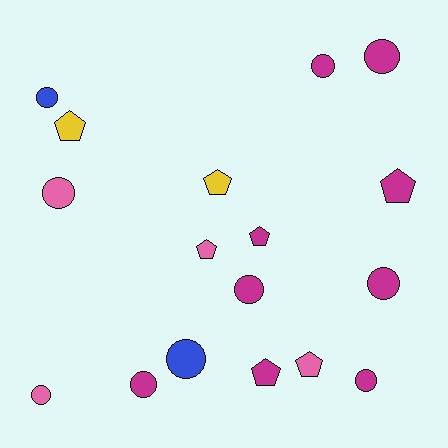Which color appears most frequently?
Magenta, with 9 objects.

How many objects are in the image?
There are 17 objects.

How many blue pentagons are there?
There are no blue pentagons.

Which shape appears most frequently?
Circle, with 10 objects.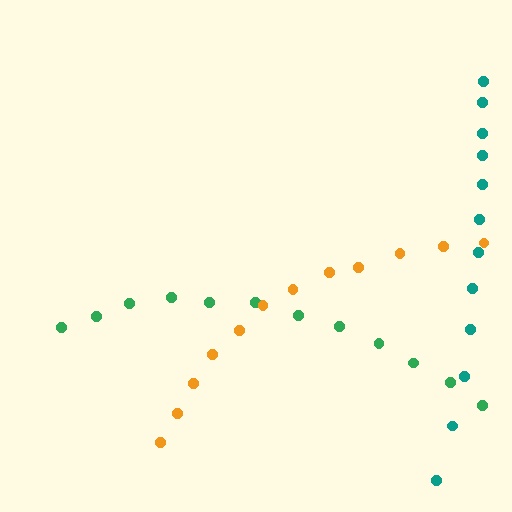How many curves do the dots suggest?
There are 3 distinct paths.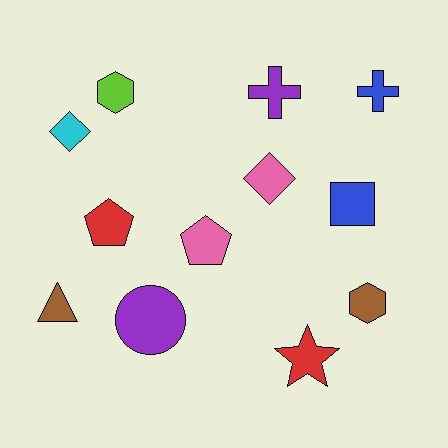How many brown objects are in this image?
There are 2 brown objects.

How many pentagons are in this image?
There are 2 pentagons.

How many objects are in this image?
There are 12 objects.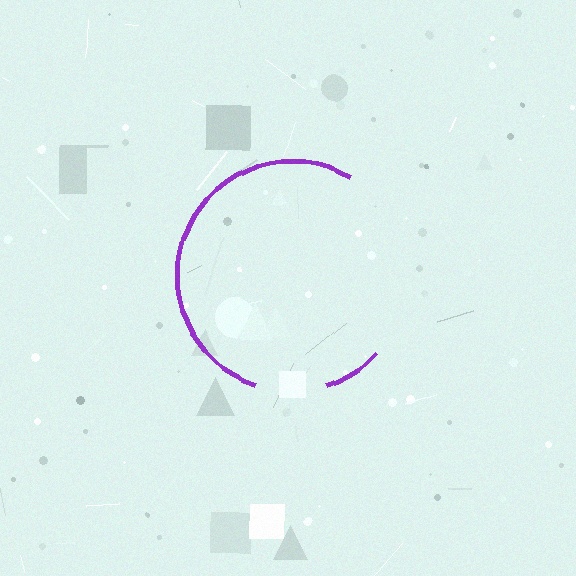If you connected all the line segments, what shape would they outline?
They would outline a circle.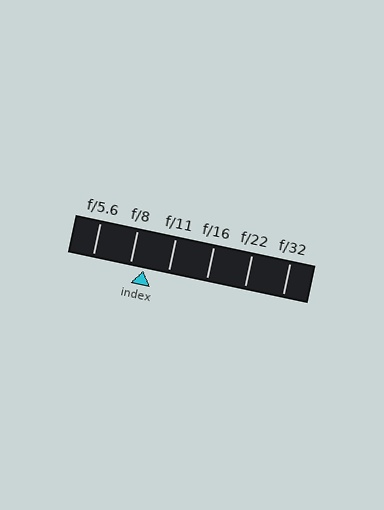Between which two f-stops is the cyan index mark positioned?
The index mark is between f/8 and f/11.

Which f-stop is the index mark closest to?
The index mark is closest to f/8.